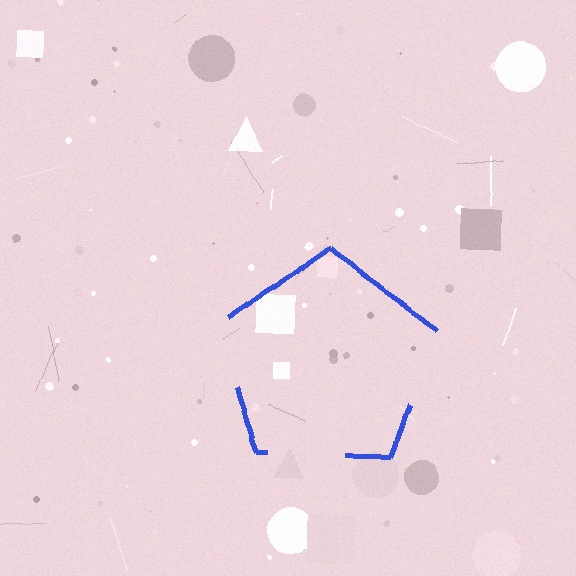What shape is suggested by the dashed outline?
The dashed outline suggests a pentagon.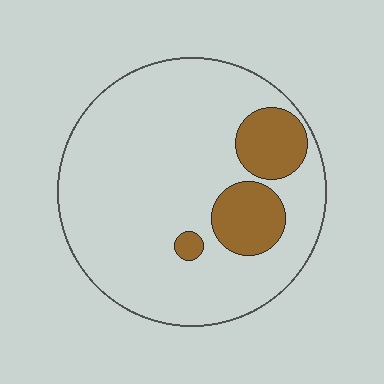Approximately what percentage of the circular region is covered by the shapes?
Approximately 15%.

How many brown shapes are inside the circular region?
3.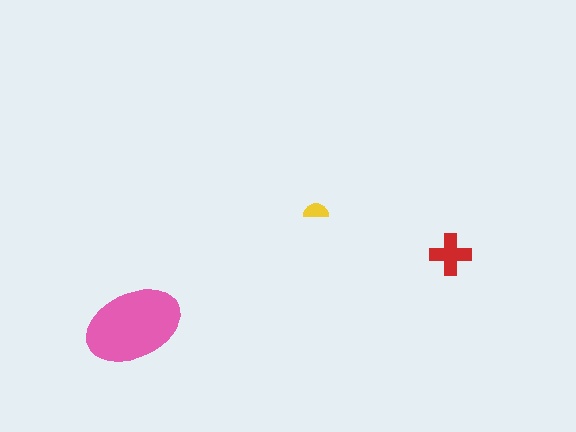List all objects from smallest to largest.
The yellow semicircle, the red cross, the pink ellipse.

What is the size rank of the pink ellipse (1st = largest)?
1st.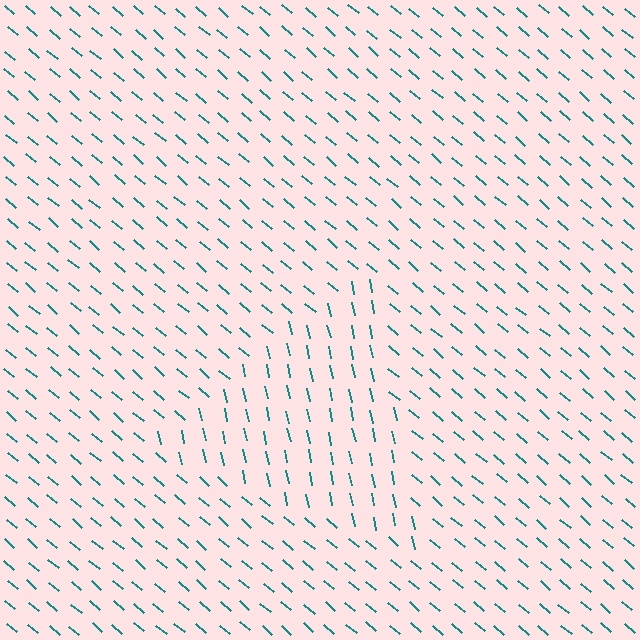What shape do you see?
I see a triangle.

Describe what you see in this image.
The image is filled with small teal line segments. A triangle region in the image has lines oriented differently from the surrounding lines, creating a visible texture boundary.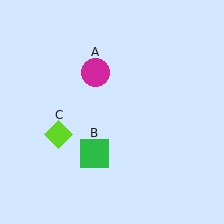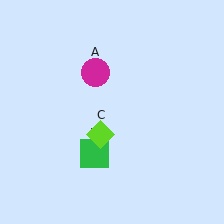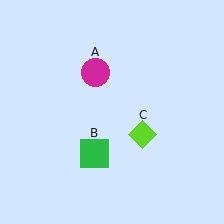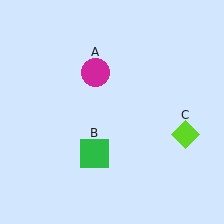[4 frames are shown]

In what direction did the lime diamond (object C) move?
The lime diamond (object C) moved right.